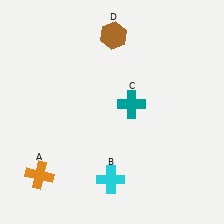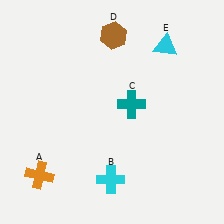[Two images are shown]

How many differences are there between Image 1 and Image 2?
There is 1 difference between the two images.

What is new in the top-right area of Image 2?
A cyan triangle (E) was added in the top-right area of Image 2.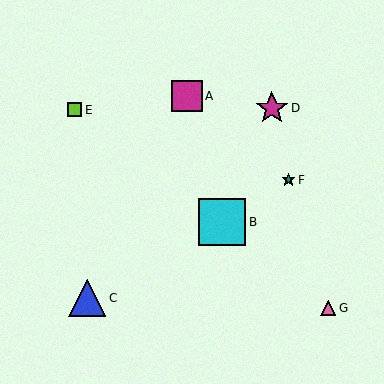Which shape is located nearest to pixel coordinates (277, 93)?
The magenta star (labeled D) at (272, 108) is nearest to that location.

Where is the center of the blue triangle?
The center of the blue triangle is at (87, 298).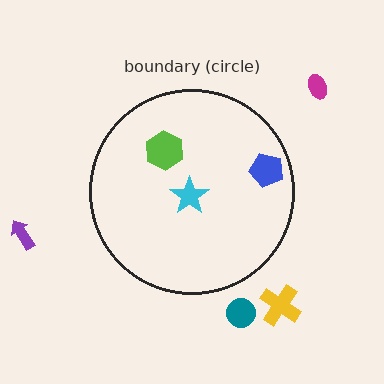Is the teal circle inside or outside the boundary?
Outside.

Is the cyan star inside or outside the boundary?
Inside.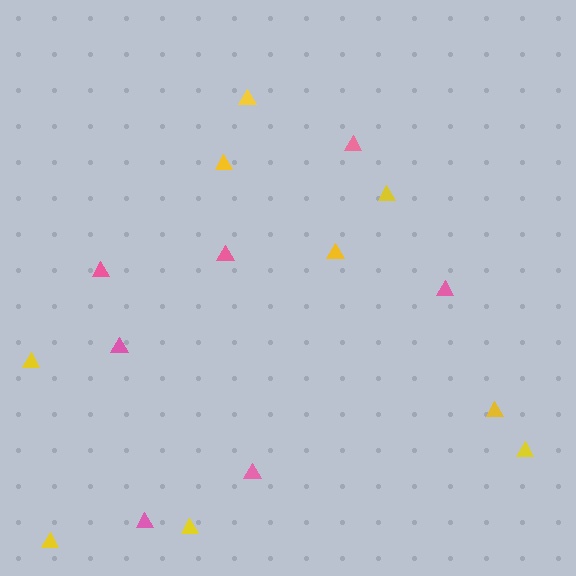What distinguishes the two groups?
There are 2 groups: one group of pink triangles (7) and one group of yellow triangles (9).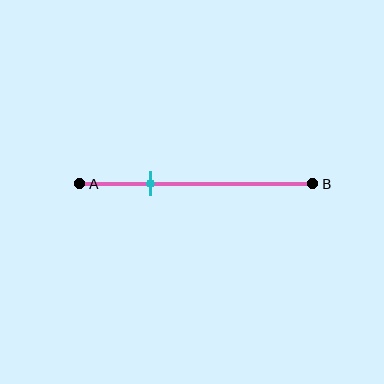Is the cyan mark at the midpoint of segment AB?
No, the mark is at about 30% from A, not at the 50% midpoint.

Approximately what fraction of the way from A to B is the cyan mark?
The cyan mark is approximately 30% of the way from A to B.